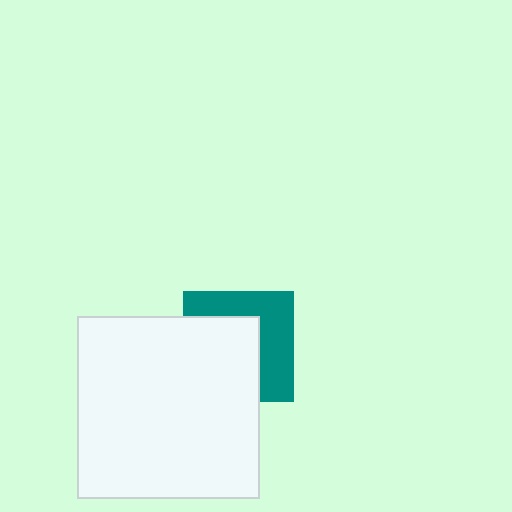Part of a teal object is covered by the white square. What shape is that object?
It is a square.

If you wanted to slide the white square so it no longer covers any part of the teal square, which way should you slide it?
Slide it toward the lower-left — that is the most direct way to separate the two shapes.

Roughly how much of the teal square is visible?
About half of it is visible (roughly 46%).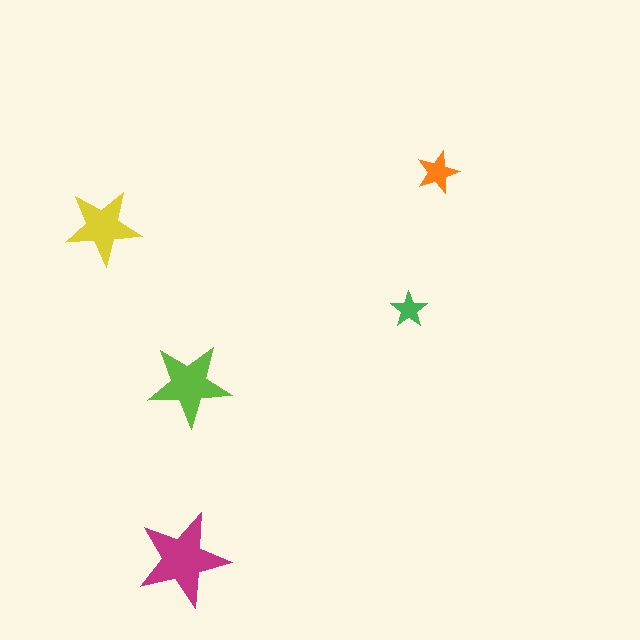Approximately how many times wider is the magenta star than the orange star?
About 2 times wider.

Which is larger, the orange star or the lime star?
The lime one.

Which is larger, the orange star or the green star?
The orange one.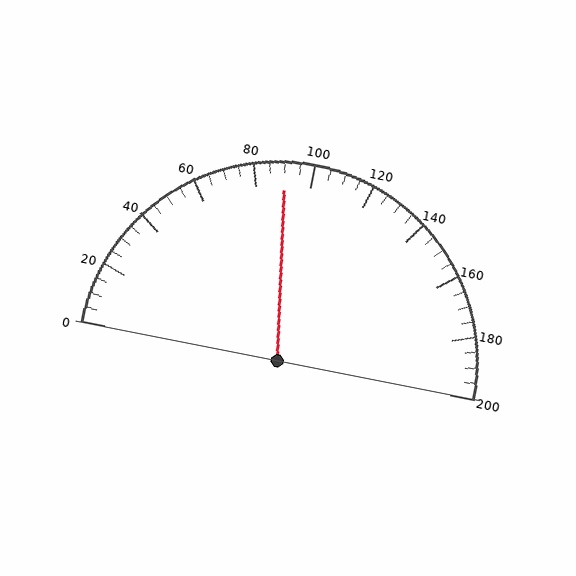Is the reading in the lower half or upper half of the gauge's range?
The reading is in the lower half of the range (0 to 200).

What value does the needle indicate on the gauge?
The needle indicates approximately 90.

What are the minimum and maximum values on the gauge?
The gauge ranges from 0 to 200.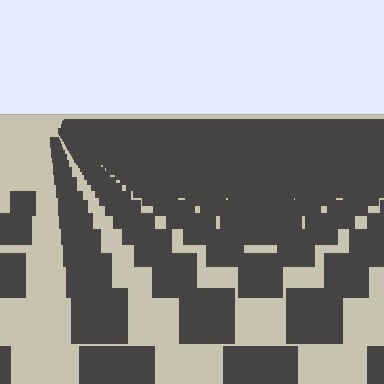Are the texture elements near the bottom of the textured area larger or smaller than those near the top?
Larger. Near the bottom, elements are closer to the viewer and appear at a bigger on-screen size.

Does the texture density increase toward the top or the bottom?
Density increases toward the top.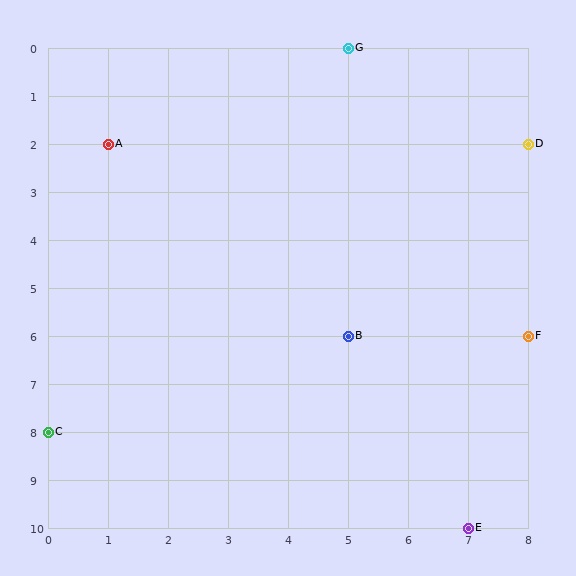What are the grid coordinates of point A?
Point A is at grid coordinates (1, 2).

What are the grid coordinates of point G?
Point G is at grid coordinates (5, 0).